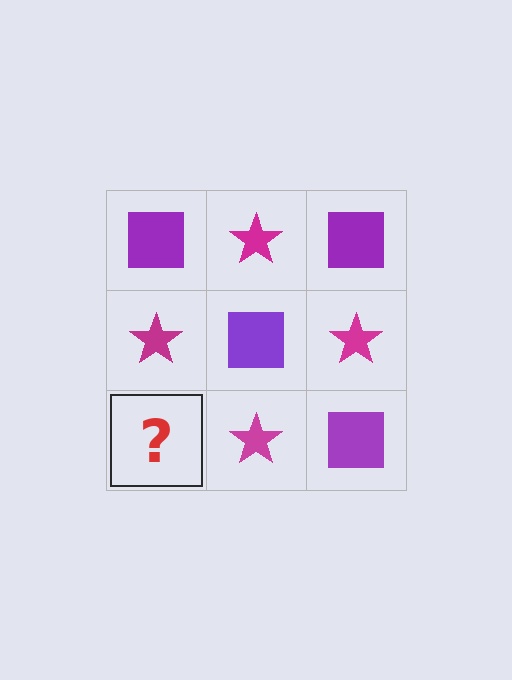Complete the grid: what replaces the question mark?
The question mark should be replaced with a purple square.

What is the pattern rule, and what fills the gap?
The rule is that it alternates purple square and magenta star in a checkerboard pattern. The gap should be filled with a purple square.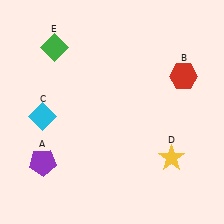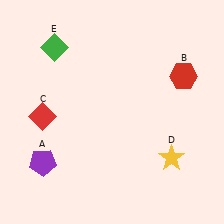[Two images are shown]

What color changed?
The diamond (C) changed from cyan in Image 1 to red in Image 2.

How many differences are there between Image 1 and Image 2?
There is 1 difference between the two images.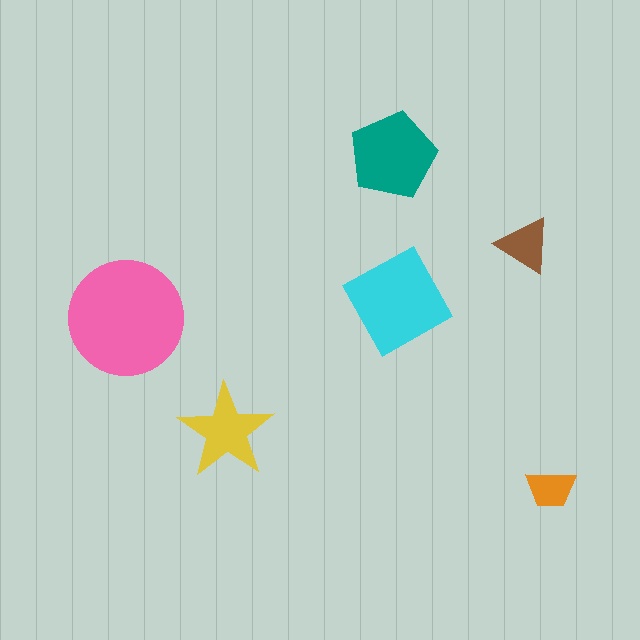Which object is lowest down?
The orange trapezoid is bottommost.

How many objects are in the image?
There are 6 objects in the image.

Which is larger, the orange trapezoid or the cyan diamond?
The cyan diamond.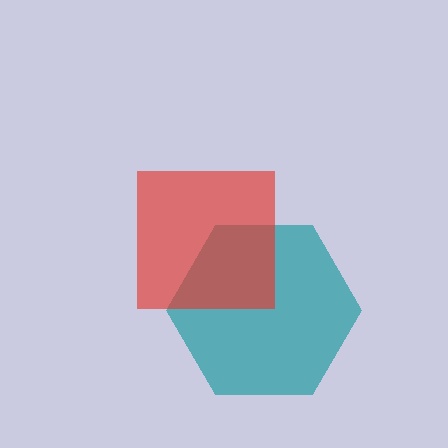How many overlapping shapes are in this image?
There are 2 overlapping shapes in the image.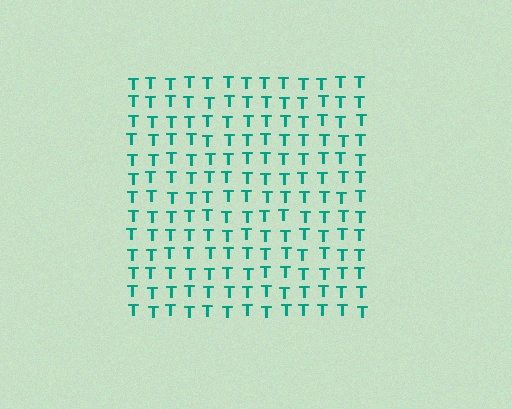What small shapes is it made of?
It is made of small letter T's.